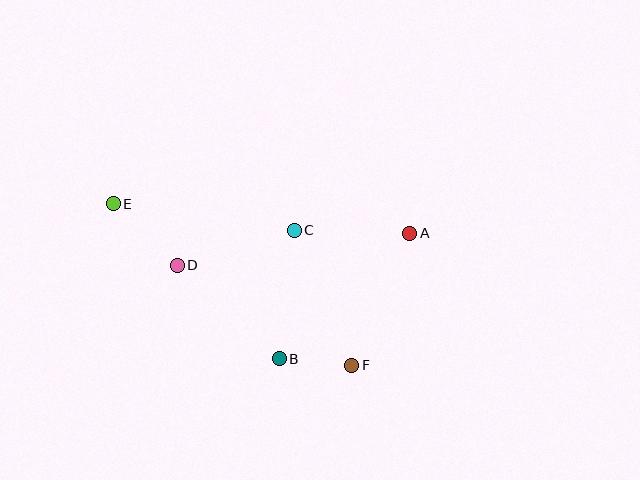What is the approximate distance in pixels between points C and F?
The distance between C and F is approximately 147 pixels.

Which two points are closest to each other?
Points B and F are closest to each other.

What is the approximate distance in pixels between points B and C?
The distance between B and C is approximately 130 pixels.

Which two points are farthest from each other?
Points A and E are farthest from each other.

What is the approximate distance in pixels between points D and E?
The distance between D and E is approximately 89 pixels.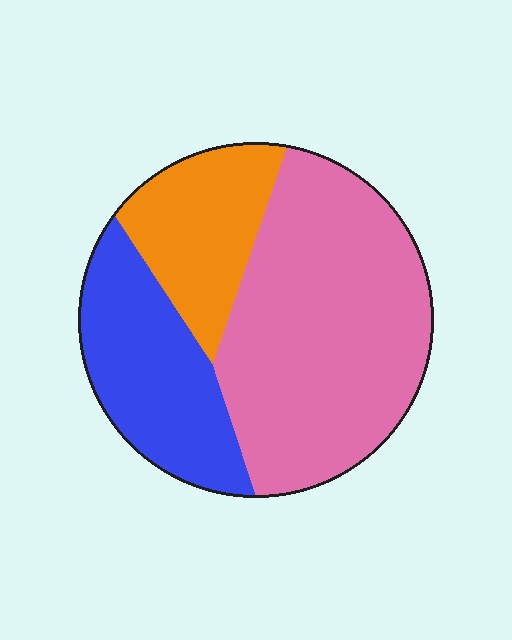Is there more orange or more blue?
Blue.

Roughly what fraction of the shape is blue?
Blue covers about 25% of the shape.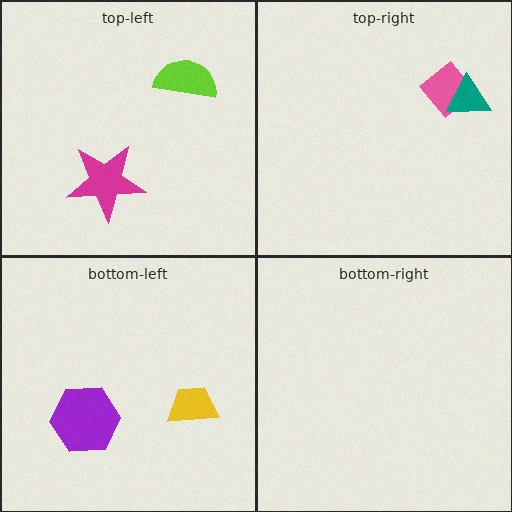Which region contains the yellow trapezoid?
The bottom-left region.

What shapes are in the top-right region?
The pink diamond, the teal triangle.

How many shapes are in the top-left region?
2.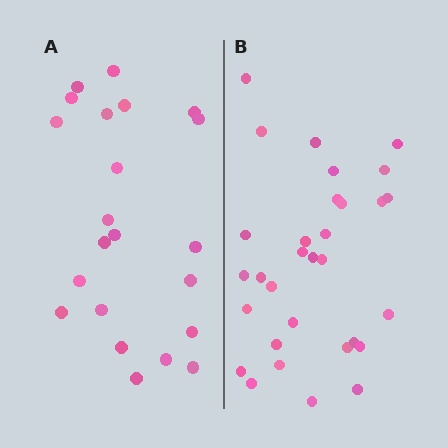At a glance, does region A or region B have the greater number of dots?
Region B (the right region) has more dots.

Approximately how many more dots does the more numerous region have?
Region B has roughly 8 or so more dots than region A.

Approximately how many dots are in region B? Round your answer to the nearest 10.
About 30 dots. (The exact count is 31, which rounds to 30.)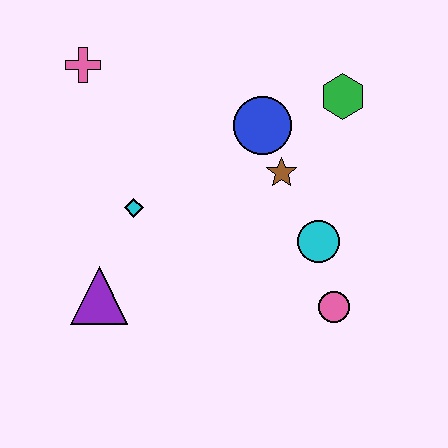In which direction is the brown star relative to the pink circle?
The brown star is above the pink circle.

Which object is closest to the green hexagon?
The blue circle is closest to the green hexagon.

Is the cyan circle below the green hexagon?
Yes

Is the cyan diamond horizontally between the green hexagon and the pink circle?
No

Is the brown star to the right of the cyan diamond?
Yes